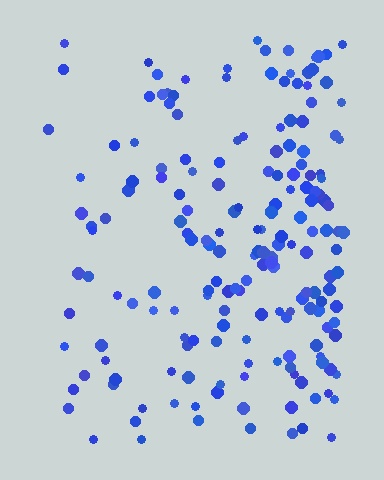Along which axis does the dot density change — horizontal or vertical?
Horizontal.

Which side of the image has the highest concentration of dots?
The right.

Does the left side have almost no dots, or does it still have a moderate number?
Still a moderate number, just noticeably fewer than the right.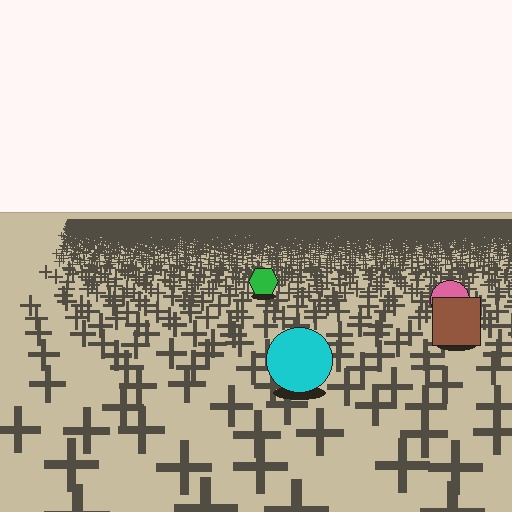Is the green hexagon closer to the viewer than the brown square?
No. The brown square is closer — you can tell from the texture gradient: the ground texture is coarser near it.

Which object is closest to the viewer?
The cyan circle is closest. The texture marks near it are larger and more spread out.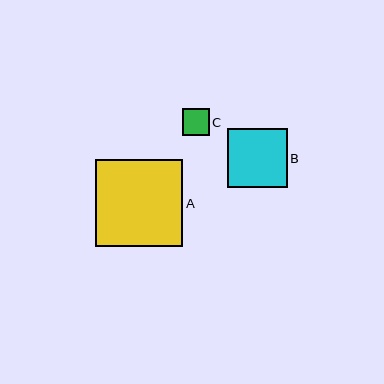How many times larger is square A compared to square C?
Square A is approximately 3.3 times the size of square C.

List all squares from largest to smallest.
From largest to smallest: A, B, C.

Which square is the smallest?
Square C is the smallest with a size of approximately 27 pixels.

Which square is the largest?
Square A is the largest with a size of approximately 87 pixels.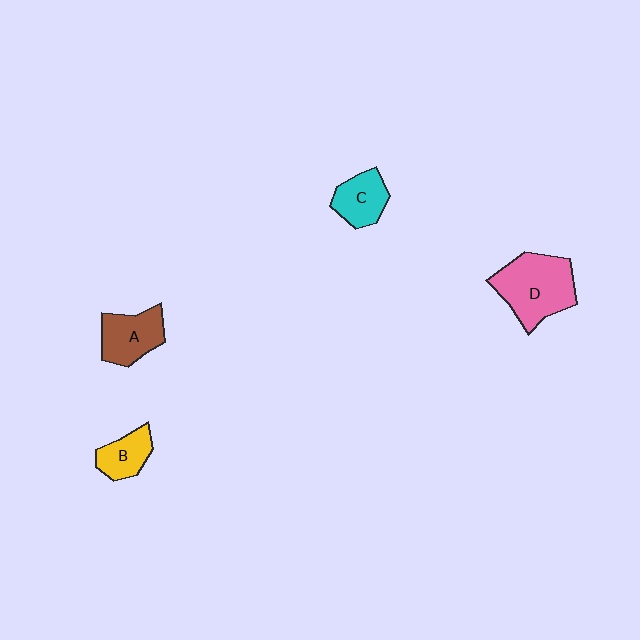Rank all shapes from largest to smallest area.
From largest to smallest: D (pink), A (brown), C (cyan), B (yellow).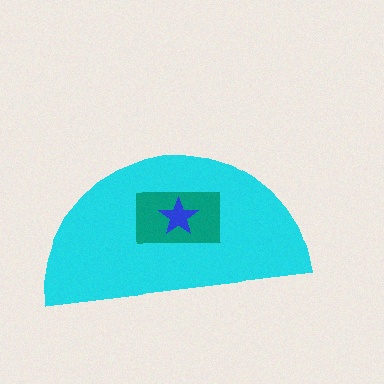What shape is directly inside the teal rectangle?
The blue star.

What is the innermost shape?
The blue star.